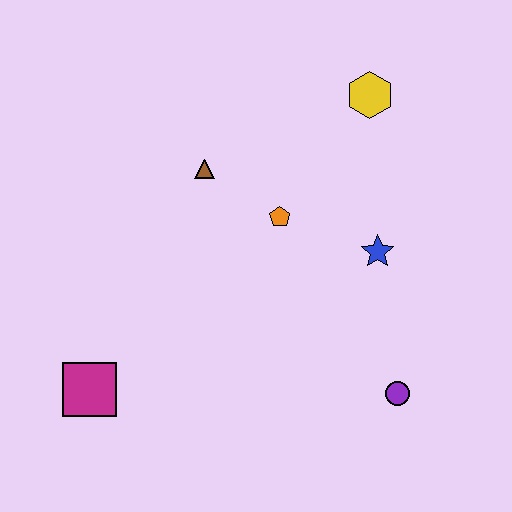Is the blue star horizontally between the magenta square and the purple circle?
Yes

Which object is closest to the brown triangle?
The orange pentagon is closest to the brown triangle.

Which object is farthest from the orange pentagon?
The magenta square is farthest from the orange pentagon.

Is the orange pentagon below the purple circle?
No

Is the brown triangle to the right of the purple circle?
No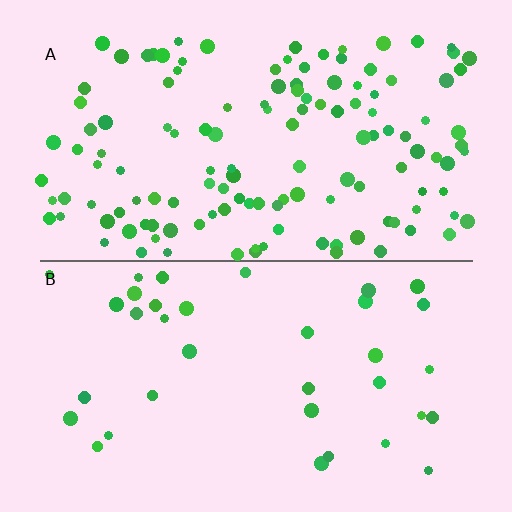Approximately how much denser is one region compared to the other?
Approximately 3.7× — region A over region B.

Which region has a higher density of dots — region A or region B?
A (the top).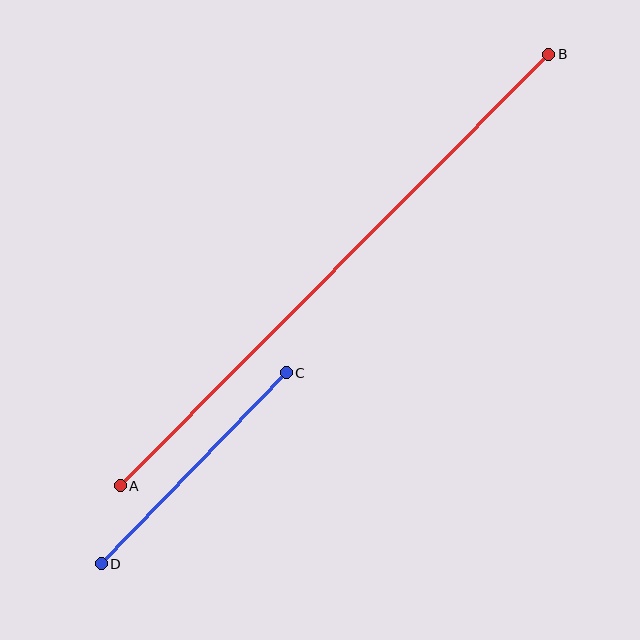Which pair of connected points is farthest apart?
Points A and B are farthest apart.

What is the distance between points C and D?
The distance is approximately 266 pixels.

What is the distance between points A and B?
The distance is approximately 608 pixels.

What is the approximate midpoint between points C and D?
The midpoint is at approximately (194, 468) pixels.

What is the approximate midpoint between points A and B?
The midpoint is at approximately (334, 270) pixels.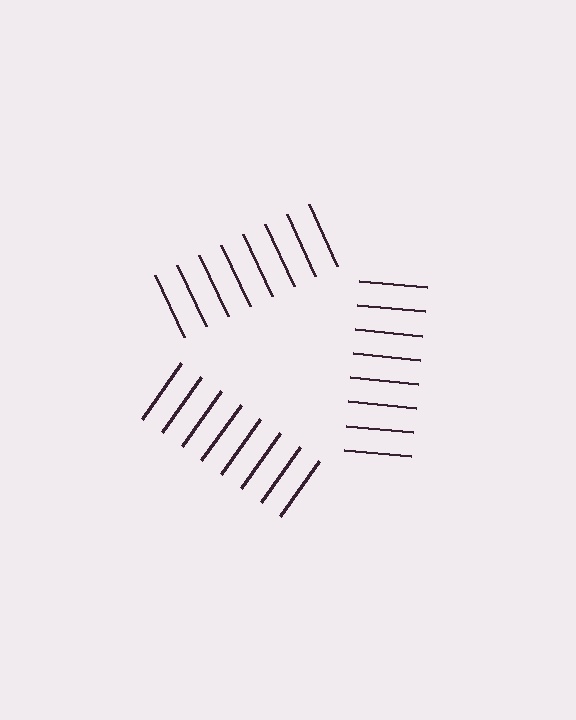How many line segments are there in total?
24 — 8 along each of the 3 edges.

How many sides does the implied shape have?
3 sides — the line-ends trace a triangle.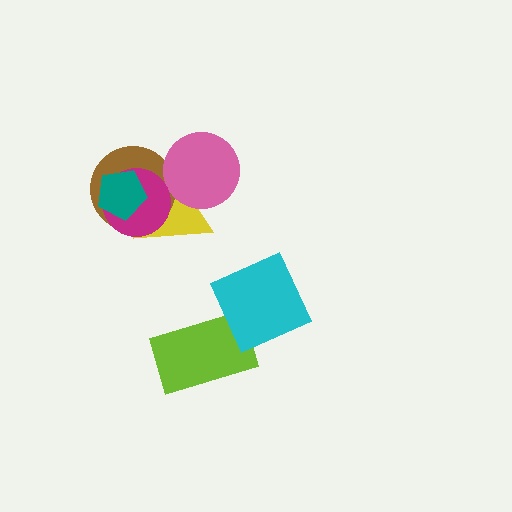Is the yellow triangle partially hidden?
Yes, it is partially covered by another shape.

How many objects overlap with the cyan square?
1 object overlaps with the cyan square.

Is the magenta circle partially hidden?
Yes, it is partially covered by another shape.